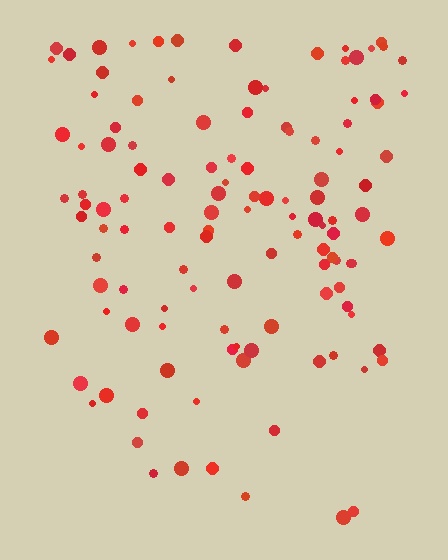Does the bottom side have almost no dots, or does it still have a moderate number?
Still a moderate number, just noticeably fewer than the top.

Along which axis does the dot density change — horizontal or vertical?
Vertical.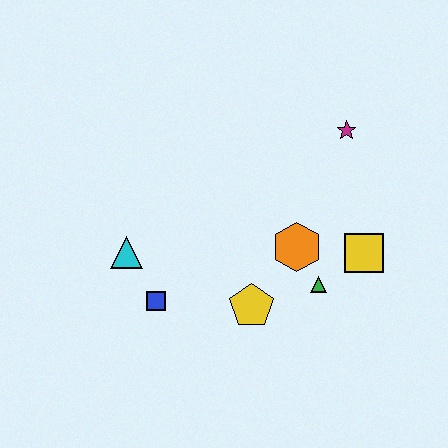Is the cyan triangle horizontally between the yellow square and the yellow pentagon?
No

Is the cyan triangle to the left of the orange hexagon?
Yes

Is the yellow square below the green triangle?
No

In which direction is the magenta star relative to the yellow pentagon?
The magenta star is above the yellow pentagon.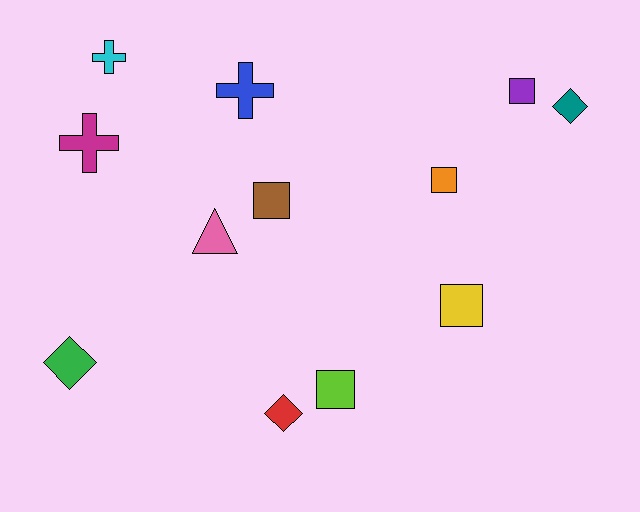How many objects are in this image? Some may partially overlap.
There are 12 objects.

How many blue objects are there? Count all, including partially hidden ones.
There is 1 blue object.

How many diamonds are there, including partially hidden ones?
There are 3 diamonds.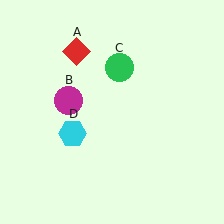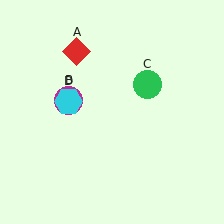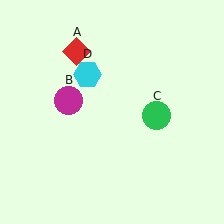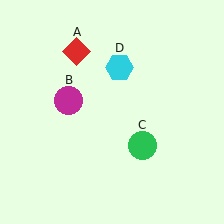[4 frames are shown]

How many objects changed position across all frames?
2 objects changed position: green circle (object C), cyan hexagon (object D).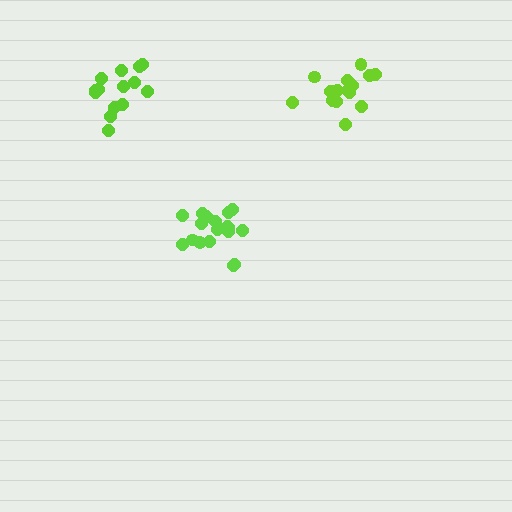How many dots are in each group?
Group 1: 18 dots, Group 2: 16 dots, Group 3: 14 dots (48 total).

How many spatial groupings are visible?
There are 3 spatial groupings.